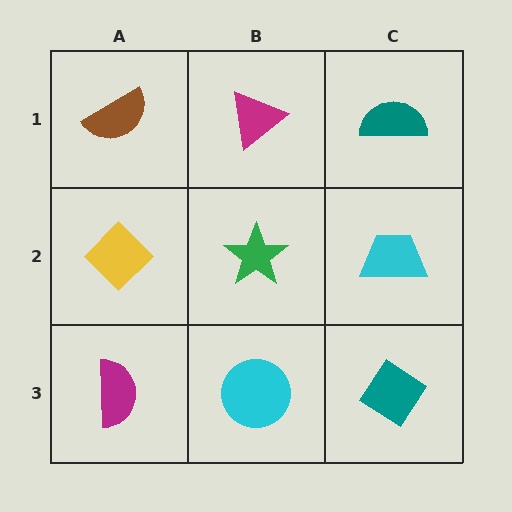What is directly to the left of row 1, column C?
A magenta triangle.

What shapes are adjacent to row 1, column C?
A cyan trapezoid (row 2, column C), a magenta triangle (row 1, column B).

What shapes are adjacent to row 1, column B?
A green star (row 2, column B), a brown semicircle (row 1, column A), a teal semicircle (row 1, column C).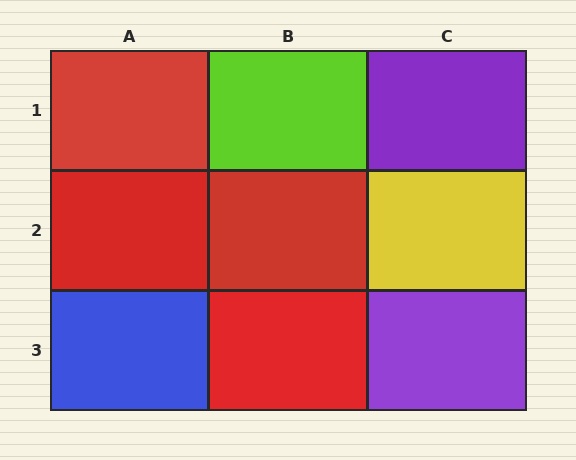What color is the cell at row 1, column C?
Purple.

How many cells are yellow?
1 cell is yellow.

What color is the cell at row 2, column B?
Red.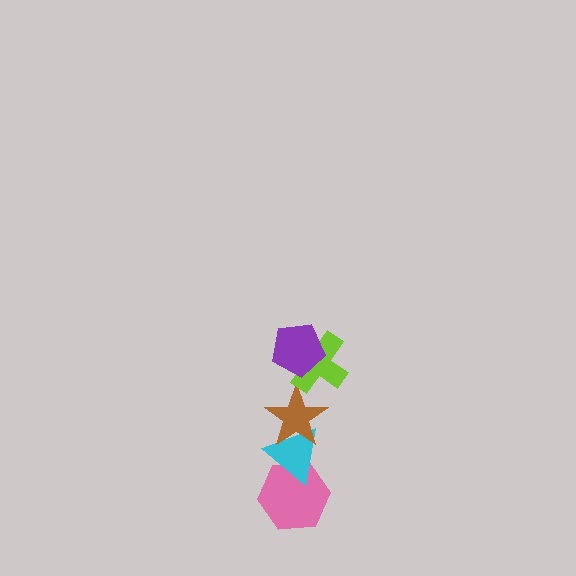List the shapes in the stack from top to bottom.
From top to bottom: the purple pentagon, the lime cross, the brown star, the cyan triangle, the pink hexagon.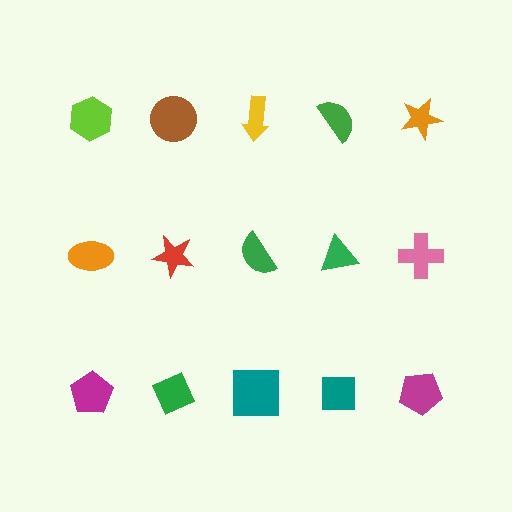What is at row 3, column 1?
A magenta pentagon.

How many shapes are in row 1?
5 shapes.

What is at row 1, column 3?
A yellow arrow.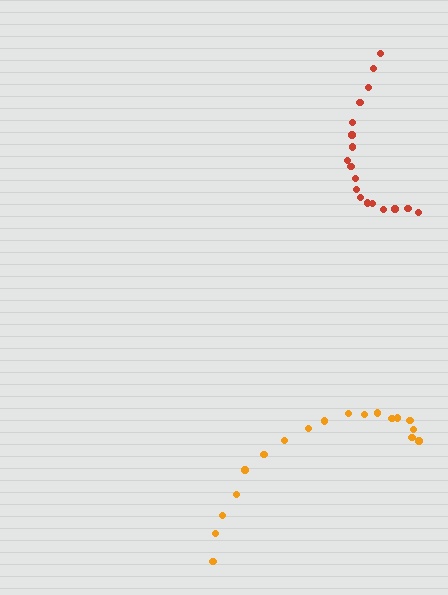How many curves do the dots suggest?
There are 2 distinct paths.